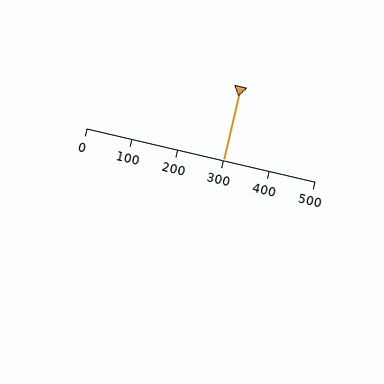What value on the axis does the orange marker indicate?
The marker indicates approximately 300.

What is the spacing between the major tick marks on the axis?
The major ticks are spaced 100 apart.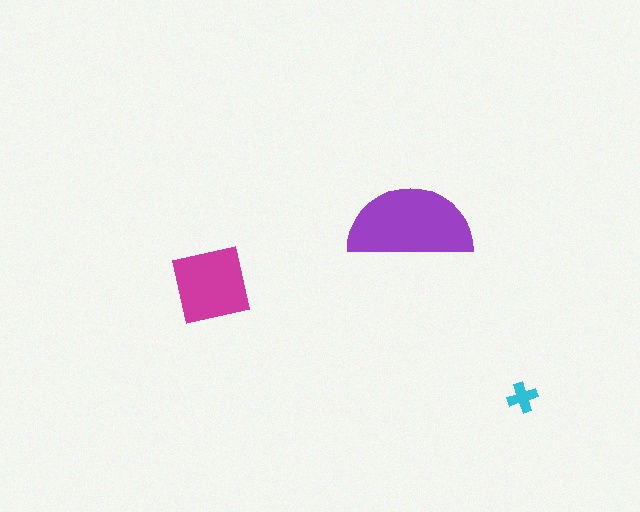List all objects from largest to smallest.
The purple semicircle, the magenta square, the cyan cross.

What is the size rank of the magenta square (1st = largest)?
2nd.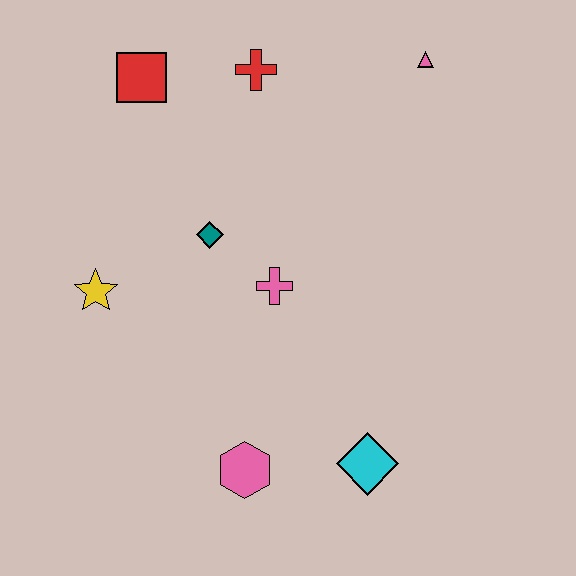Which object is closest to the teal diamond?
The pink cross is closest to the teal diamond.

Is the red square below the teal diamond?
No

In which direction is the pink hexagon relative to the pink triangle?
The pink hexagon is below the pink triangle.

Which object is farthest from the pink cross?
The pink triangle is farthest from the pink cross.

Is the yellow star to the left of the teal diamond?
Yes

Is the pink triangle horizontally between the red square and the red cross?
No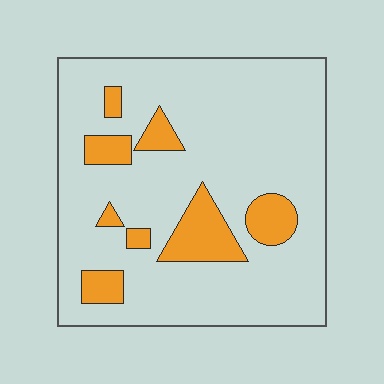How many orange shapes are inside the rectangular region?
8.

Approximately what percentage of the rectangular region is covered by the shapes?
Approximately 15%.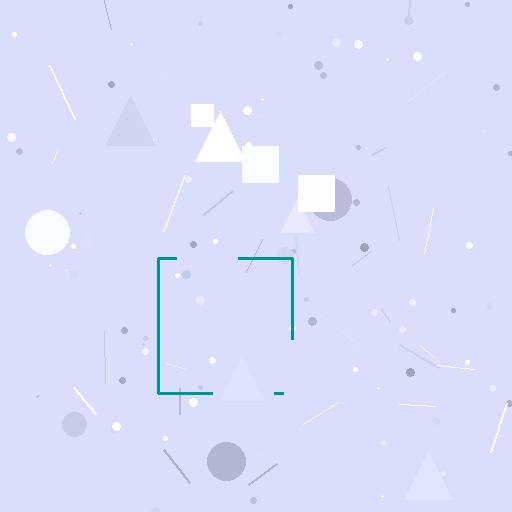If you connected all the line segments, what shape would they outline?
They would outline a square.